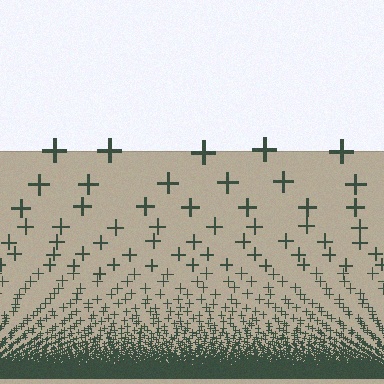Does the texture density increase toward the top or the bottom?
Density increases toward the bottom.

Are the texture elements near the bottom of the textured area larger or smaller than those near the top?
Smaller. The gradient is inverted — elements near the bottom are smaller and denser.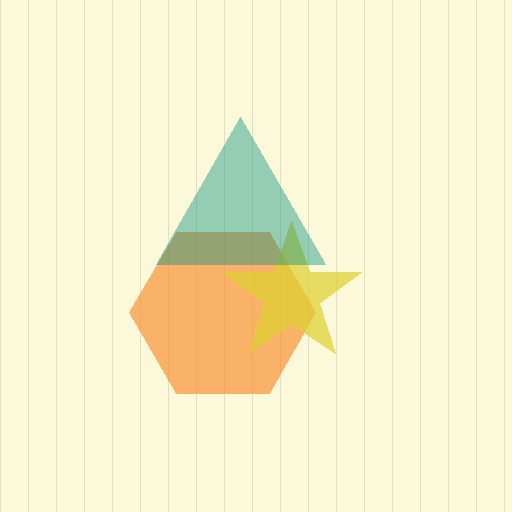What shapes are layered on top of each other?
The layered shapes are: an orange hexagon, a yellow star, a teal triangle.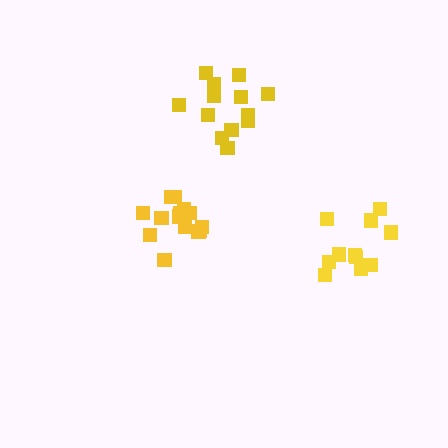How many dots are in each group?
Group 1: 13 dots, Group 2: 15 dots, Group 3: 11 dots (39 total).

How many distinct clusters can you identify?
There are 3 distinct clusters.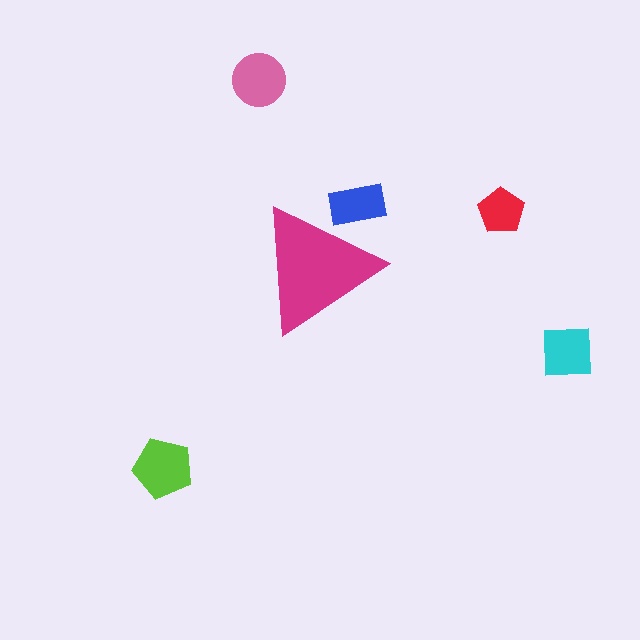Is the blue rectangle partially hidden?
Yes, the blue rectangle is partially hidden behind the magenta triangle.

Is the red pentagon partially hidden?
No, the red pentagon is fully visible.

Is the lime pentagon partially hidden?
No, the lime pentagon is fully visible.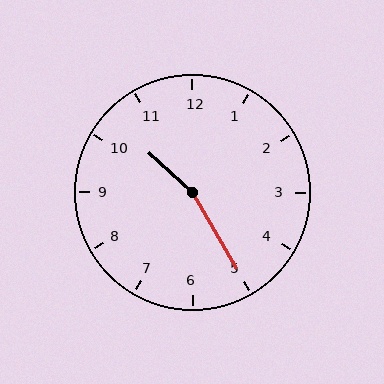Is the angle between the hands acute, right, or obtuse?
It is obtuse.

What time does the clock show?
10:25.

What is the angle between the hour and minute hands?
Approximately 162 degrees.